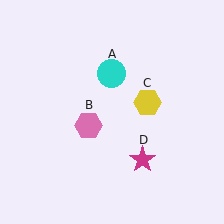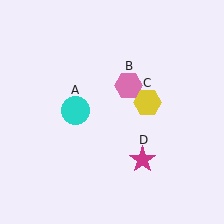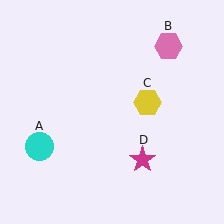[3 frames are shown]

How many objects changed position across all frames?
2 objects changed position: cyan circle (object A), pink hexagon (object B).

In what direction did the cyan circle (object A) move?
The cyan circle (object A) moved down and to the left.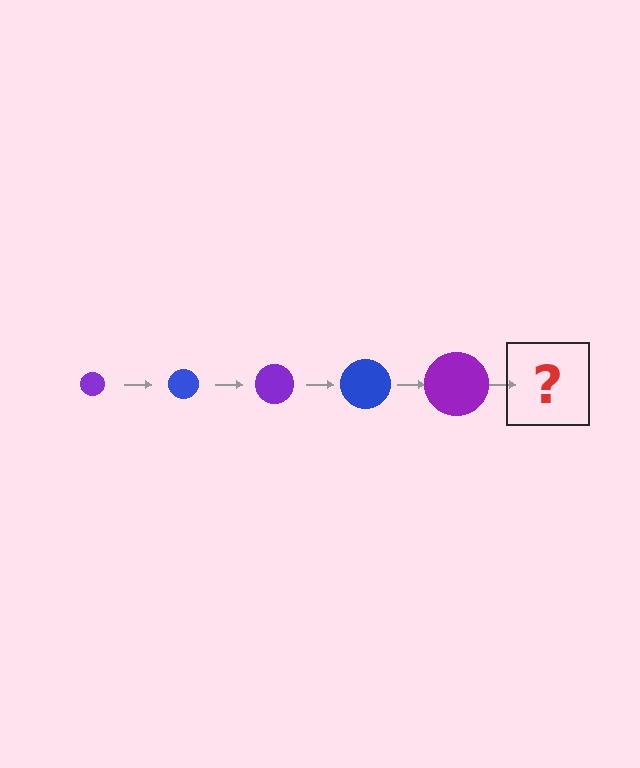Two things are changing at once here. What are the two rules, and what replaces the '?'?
The two rules are that the circle grows larger each step and the color cycles through purple and blue. The '?' should be a blue circle, larger than the previous one.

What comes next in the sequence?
The next element should be a blue circle, larger than the previous one.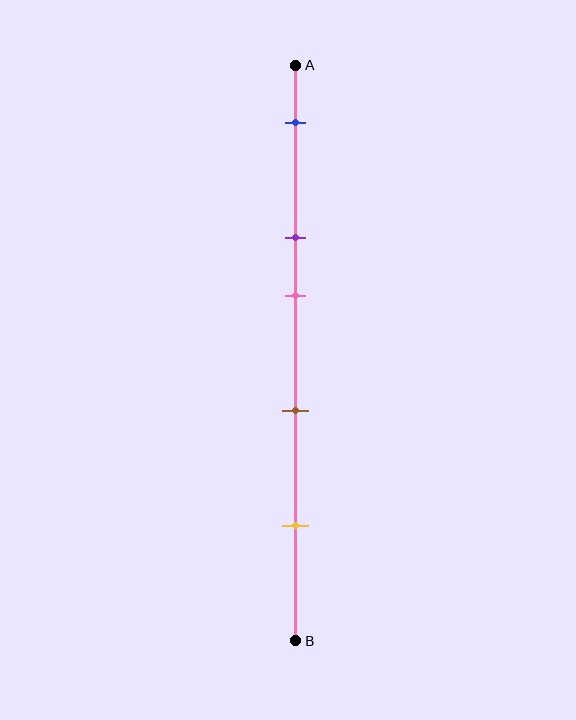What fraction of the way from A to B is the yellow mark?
The yellow mark is approximately 80% (0.8) of the way from A to B.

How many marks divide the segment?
There are 5 marks dividing the segment.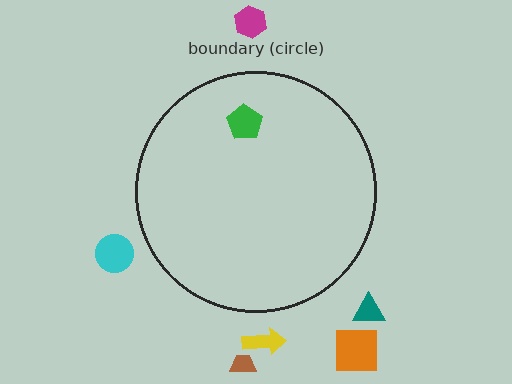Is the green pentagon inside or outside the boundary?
Inside.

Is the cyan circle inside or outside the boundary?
Outside.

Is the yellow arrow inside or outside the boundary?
Outside.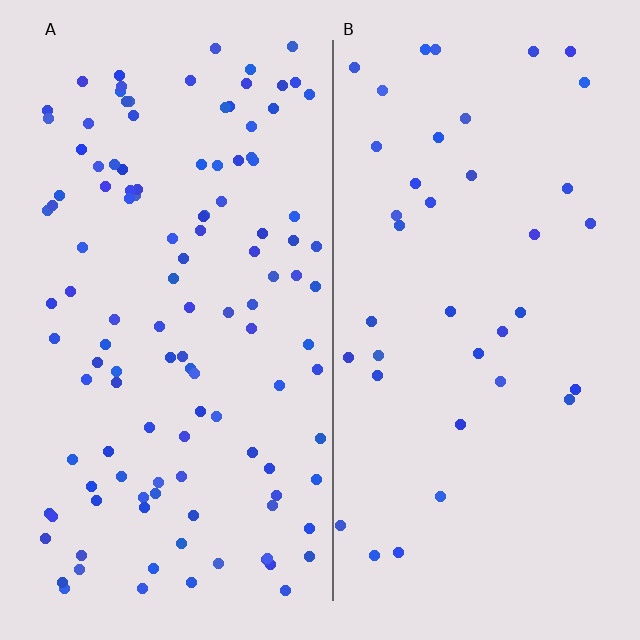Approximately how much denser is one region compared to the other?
Approximately 3.1× — region A over region B.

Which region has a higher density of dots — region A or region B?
A (the left).